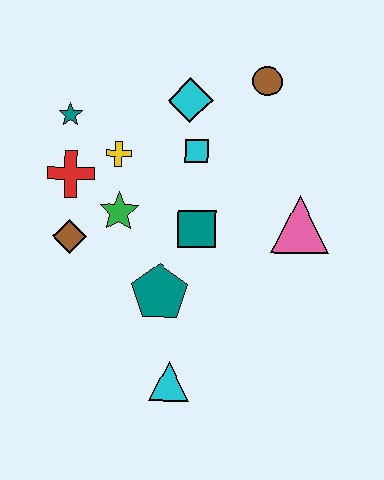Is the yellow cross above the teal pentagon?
Yes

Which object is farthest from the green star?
The brown circle is farthest from the green star.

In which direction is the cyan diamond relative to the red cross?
The cyan diamond is to the right of the red cross.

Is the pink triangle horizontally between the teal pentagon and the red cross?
No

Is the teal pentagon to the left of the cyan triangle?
Yes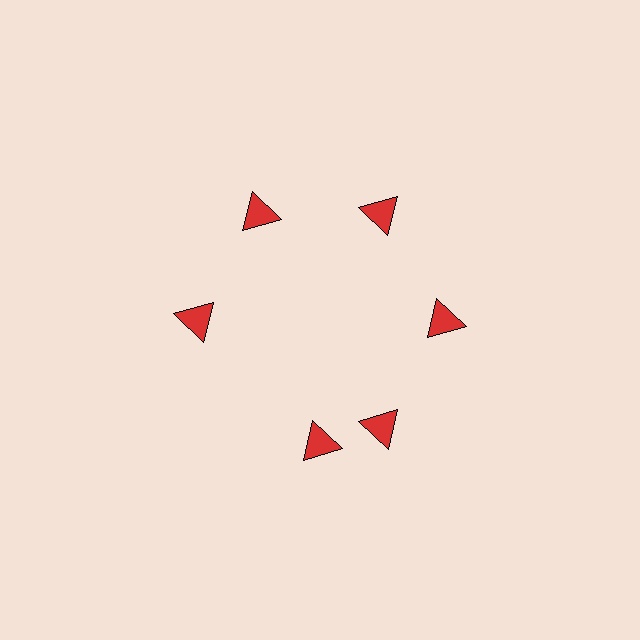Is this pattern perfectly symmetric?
No. The 6 red triangles are arranged in a ring, but one element near the 7 o'clock position is rotated out of alignment along the ring, breaking the 6-fold rotational symmetry.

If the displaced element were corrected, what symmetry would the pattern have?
It would have 6-fold rotational symmetry — the pattern would map onto itself every 60 degrees.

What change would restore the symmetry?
The symmetry would be restored by rotating it back into even spacing with its neighbors so that all 6 triangles sit at equal angles and equal distance from the center.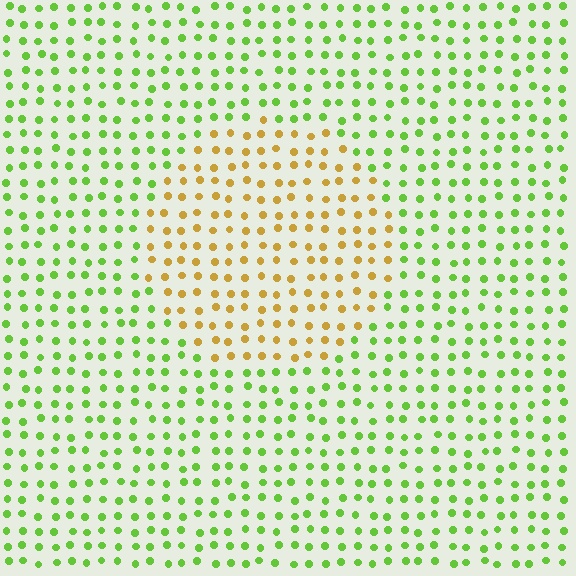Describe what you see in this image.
The image is filled with small lime elements in a uniform arrangement. A circle-shaped region is visible where the elements are tinted to a slightly different hue, forming a subtle color boundary.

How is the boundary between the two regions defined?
The boundary is defined purely by a slight shift in hue (about 59 degrees). Spacing, size, and orientation are identical on both sides.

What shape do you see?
I see a circle.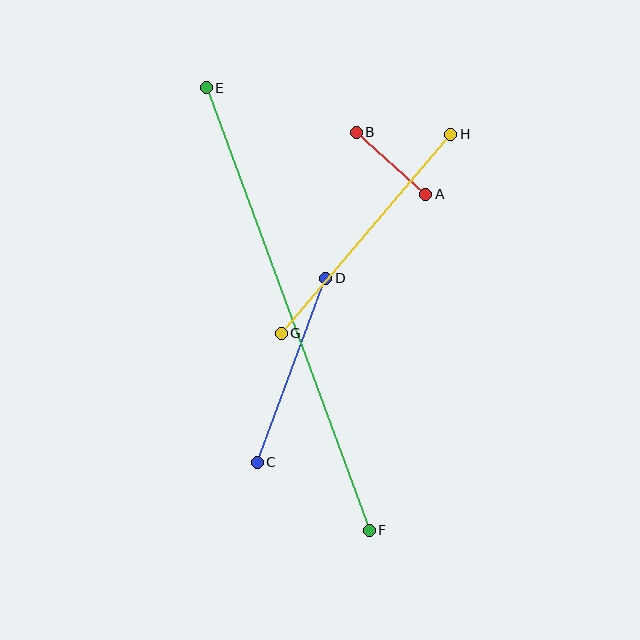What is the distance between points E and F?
The distance is approximately 471 pixels.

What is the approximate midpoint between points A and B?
The midpoint is at approximately (391, 163) pixels.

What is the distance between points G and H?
The distance is approximately 261 pixels.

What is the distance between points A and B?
The distance is approximately 93 pixels.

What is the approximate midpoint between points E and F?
The midpoint is at approximately (288, 309) pixels.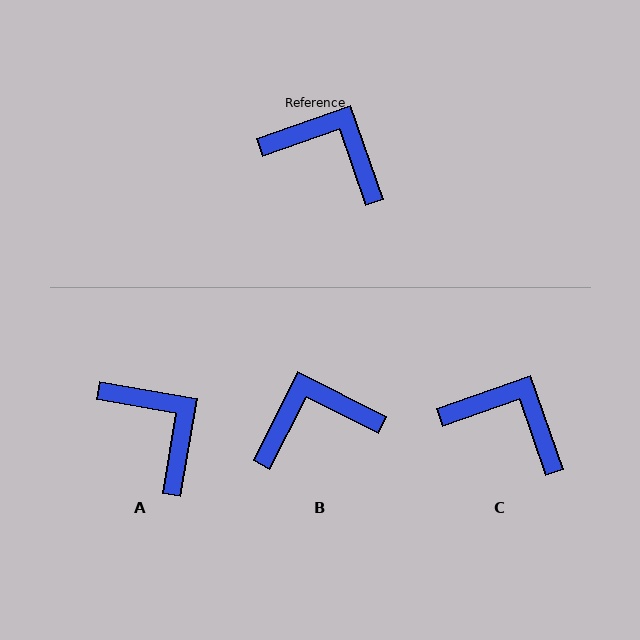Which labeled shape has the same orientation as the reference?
C.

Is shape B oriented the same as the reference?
No, it is off by about 44 degrees.